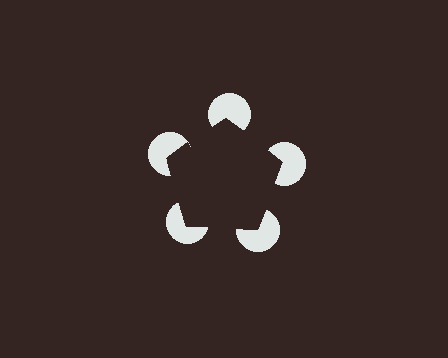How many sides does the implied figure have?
5 sides.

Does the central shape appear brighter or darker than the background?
It typically appears slightly darker than the background, even though no actual brightness change is drawn.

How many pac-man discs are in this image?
There are 5 — one at each vertex of the illusory pentagon.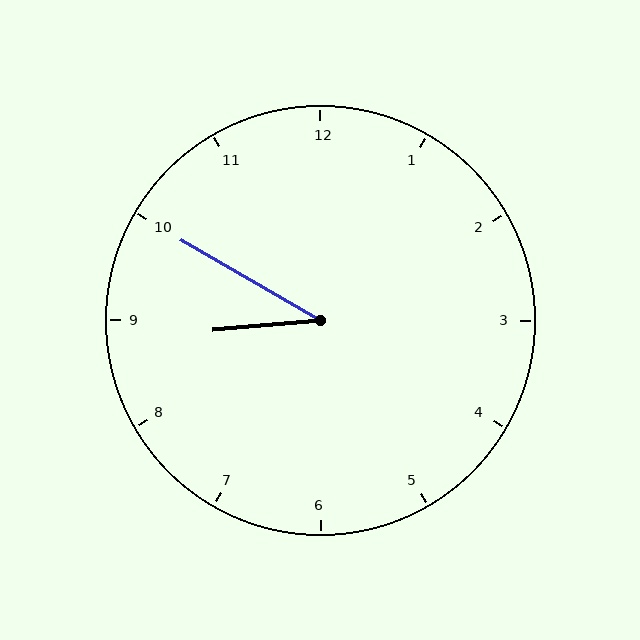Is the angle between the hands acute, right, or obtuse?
It is acute.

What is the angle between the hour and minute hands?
Approximately 35 degrees.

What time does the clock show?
8:50.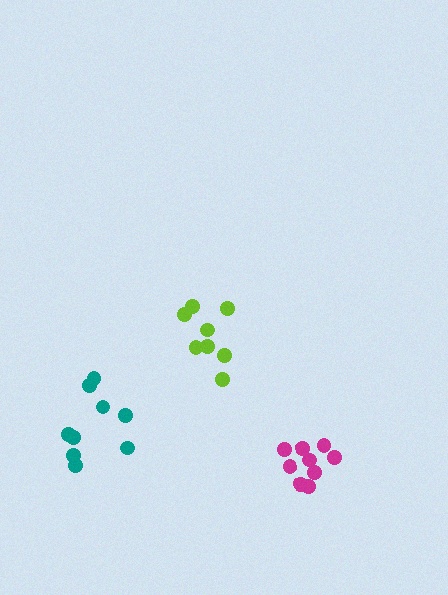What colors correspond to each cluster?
The clusters are colored: teal, lime, magenta.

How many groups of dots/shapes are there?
There are 3 groups.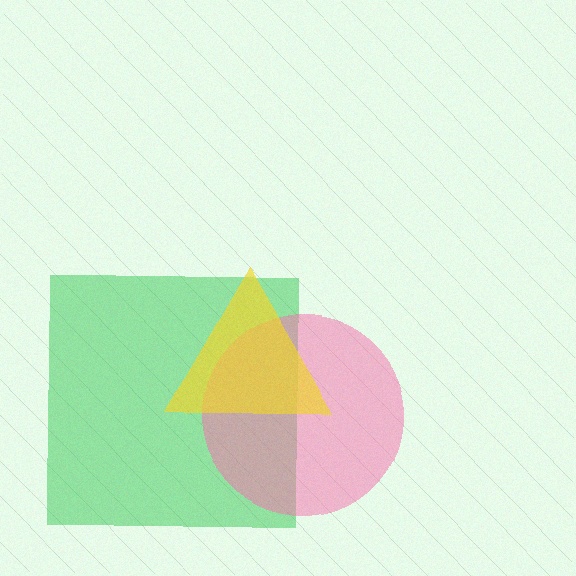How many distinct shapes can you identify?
There are 3 distinct shapes: a green square, a pink circle, a yellow triangle.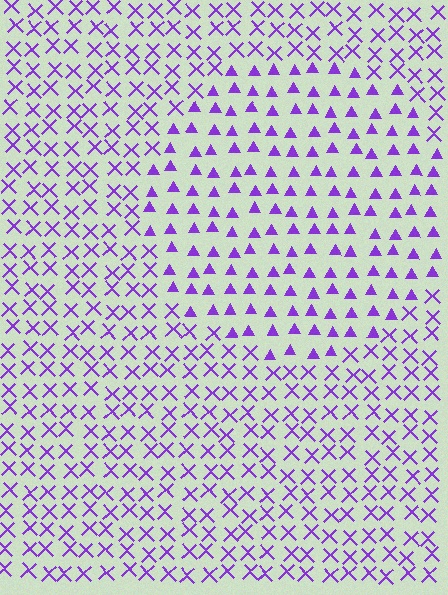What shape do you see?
I see a circle.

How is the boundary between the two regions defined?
The boundary is defined by a change in element shape: triangles inside vs. X marks outside. All elements share the same color and spacing.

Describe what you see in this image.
The image is filled with small purple elements arranged in a uniform grid. A circle-shaped region contains triangles, while the surrounding area contains X marks. The boundary is defined purely by the change in element shape.